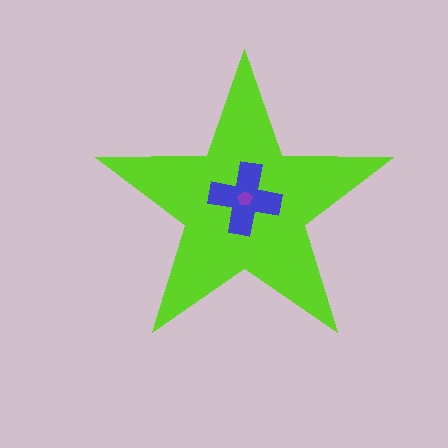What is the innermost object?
The purple pentagon.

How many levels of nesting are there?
3.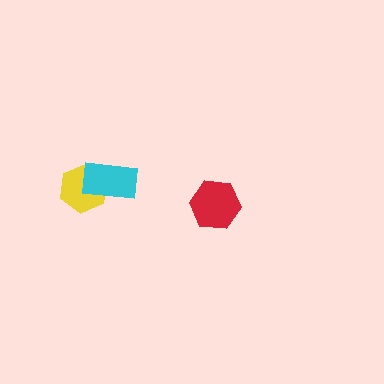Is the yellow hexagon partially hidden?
Yes, it is partially covered by another shape.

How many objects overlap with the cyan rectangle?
1 object overlaps with the cyan rectangle.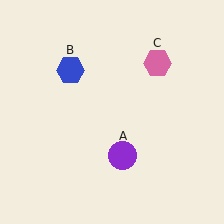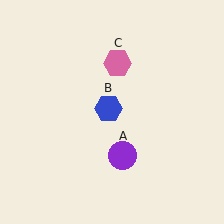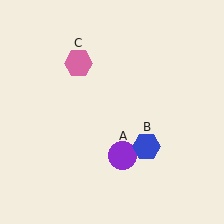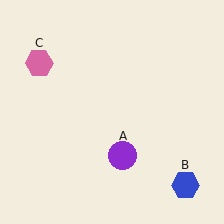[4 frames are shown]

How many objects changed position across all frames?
2 objects changed position: blue hexagon (object B), pink hexagon (object C).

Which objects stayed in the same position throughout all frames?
Purple circle (object A) remained stationary.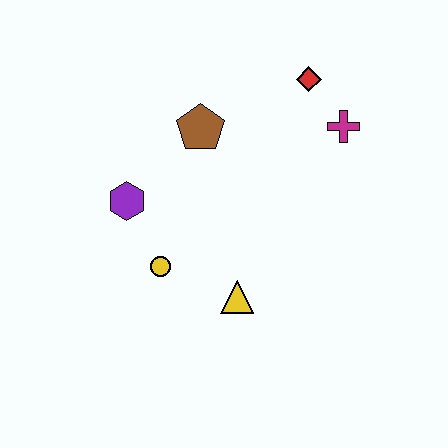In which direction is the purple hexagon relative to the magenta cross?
The purple hexagon is to the left of the magenta cross.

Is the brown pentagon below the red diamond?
Yes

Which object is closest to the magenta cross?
The red diamond is closest to the magenta cross.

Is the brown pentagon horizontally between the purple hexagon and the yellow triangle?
Yes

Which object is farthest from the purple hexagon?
The magenta cross is farthest from the purple hexagon.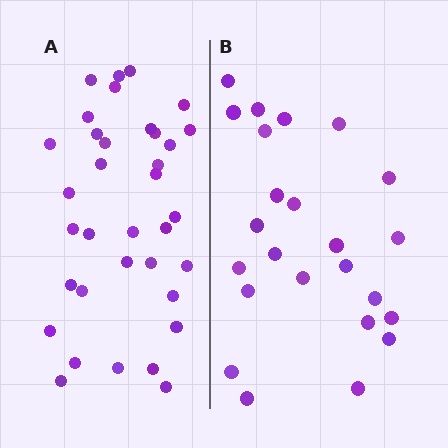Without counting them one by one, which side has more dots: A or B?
Region A (the left region) has more dots.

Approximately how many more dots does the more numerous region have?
Region A has roughly 12 or so more dots than region B.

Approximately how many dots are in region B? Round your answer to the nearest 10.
About 20 dots. (The exact count is 24, which rounds to 20.)